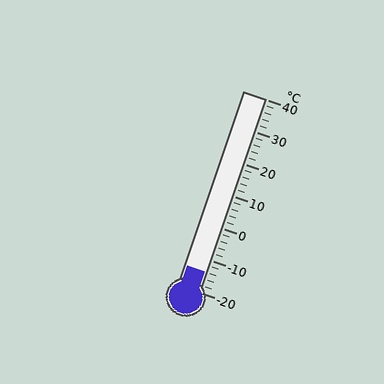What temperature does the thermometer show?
The thermometer shows approximately -14°C.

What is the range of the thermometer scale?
The thermometer scale ranges from -20°C to 40°C.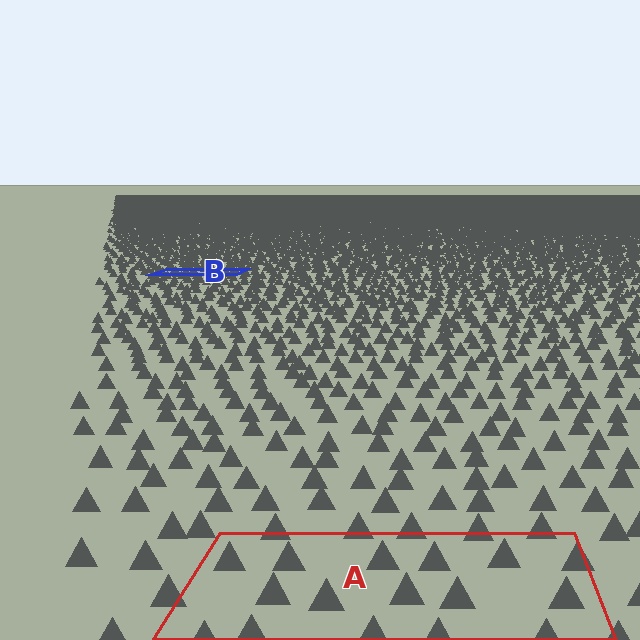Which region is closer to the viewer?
Region A is closer. The texture elements there are larger and more spread out.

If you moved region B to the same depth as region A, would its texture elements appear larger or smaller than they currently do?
They would appear larger. At a closer depth, the same texture elements are projected at a bigger on-screen size.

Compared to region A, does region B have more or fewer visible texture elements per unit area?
Region B has more texture elements per unit area — they are packed more densely because it is farther away.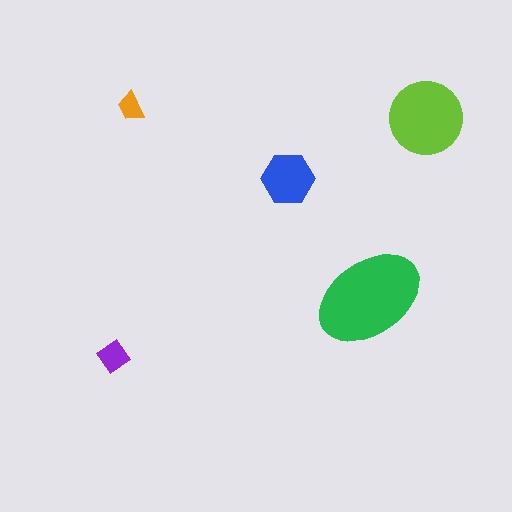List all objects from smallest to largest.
The orange trapezoid, the purple diamond, the blue hexagon, the lime circle, the green ellipse.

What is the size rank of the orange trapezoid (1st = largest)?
5th.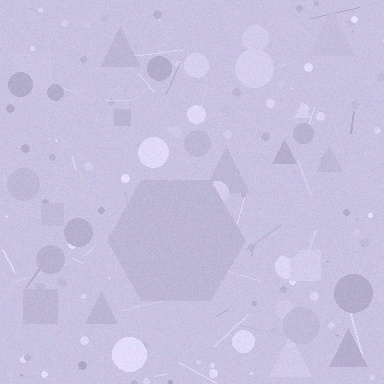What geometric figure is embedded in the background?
A hexagon is embedded in the background.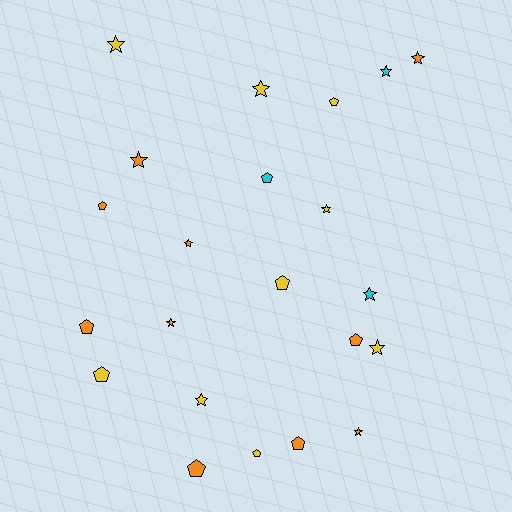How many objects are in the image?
There are 22 objects.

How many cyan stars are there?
There are 2 cyan stars.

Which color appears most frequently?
Orange, with 10 objects.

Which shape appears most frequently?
Star, with 12 objects.